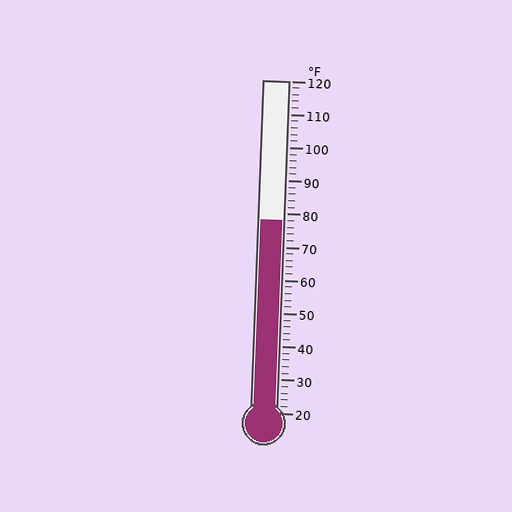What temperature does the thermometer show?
The thermometer shows approximately 78°F.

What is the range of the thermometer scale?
The thermometer scale ranges from 20°F to 120°F.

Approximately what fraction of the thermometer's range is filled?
The thermometer is filled to approximately 60% of its range.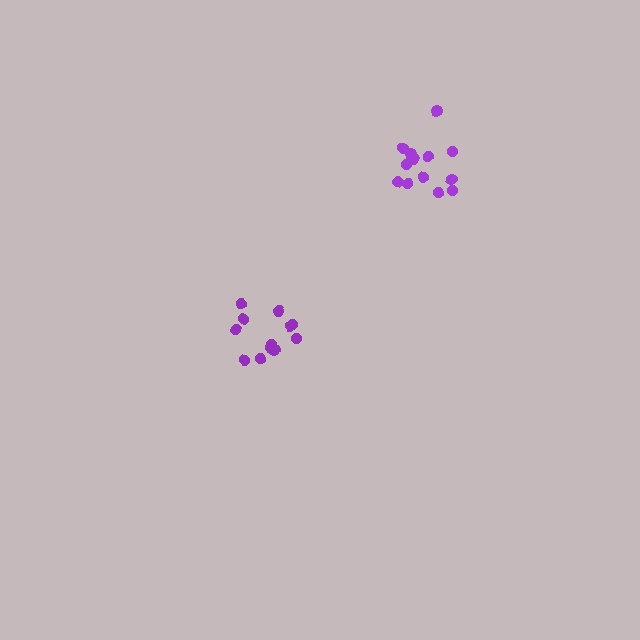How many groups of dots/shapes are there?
There are 2 groups.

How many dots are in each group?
Group 1: 12 dots, Group 2: 13 dots (25 total).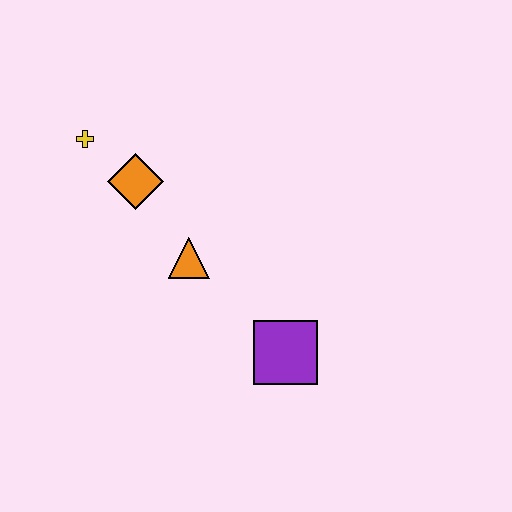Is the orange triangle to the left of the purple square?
Yes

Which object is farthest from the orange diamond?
The purple square is farthest from the orange diamond.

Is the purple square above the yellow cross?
No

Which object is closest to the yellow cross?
The orange diamond is closest to the yellow cross.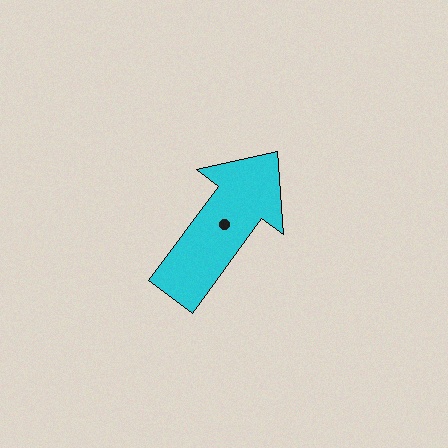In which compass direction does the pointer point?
Northeast.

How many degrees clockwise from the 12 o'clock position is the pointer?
Approximately 36 degrees.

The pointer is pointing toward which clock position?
Roughly 1 o'clock.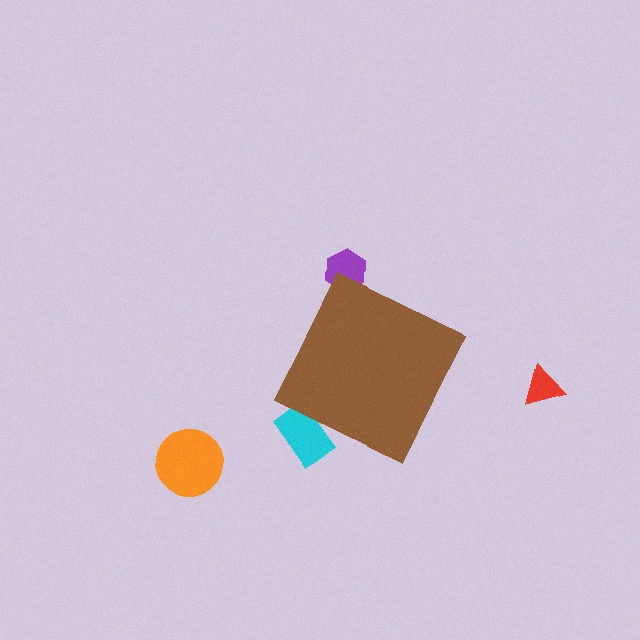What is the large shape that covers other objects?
A brown diamond.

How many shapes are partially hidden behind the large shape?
2 shapes are partially hidden.